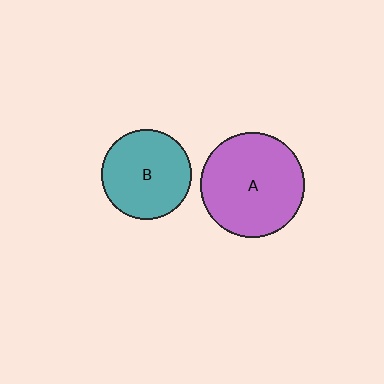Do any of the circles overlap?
No, none of the circles overlap.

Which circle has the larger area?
Circle A (purple).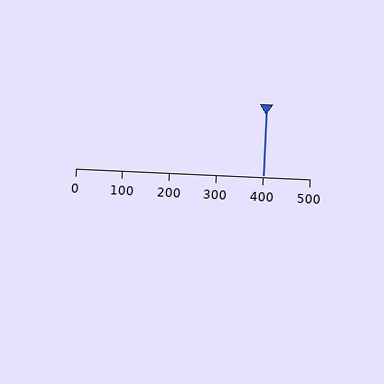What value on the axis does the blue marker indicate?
The marker indicates approximately 400.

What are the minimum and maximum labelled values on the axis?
The axis runs from 0 to 500.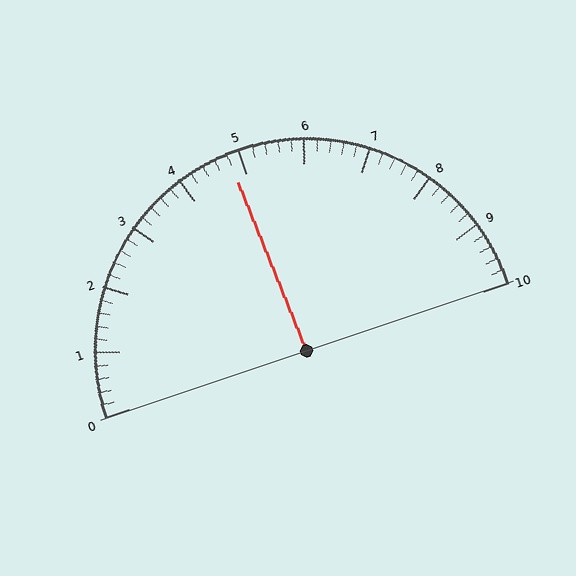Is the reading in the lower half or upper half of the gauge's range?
The reading is in the lower half of the range (0 to 10).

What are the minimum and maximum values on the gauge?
The gauge ranges from 0 to 10.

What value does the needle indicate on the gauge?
The needle indicates approximately 4.8.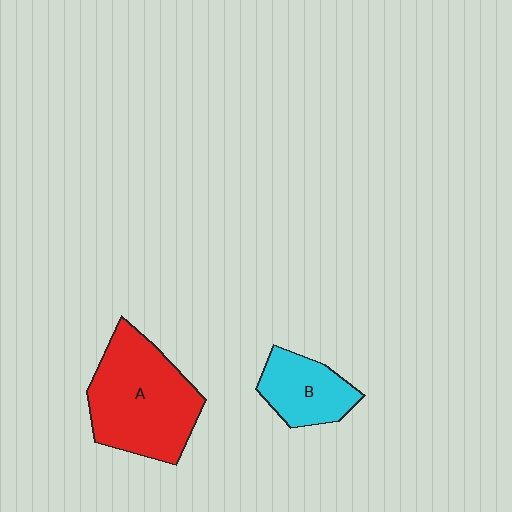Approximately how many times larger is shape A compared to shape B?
Approximately 2.0 times.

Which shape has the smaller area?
Shape B (cyan).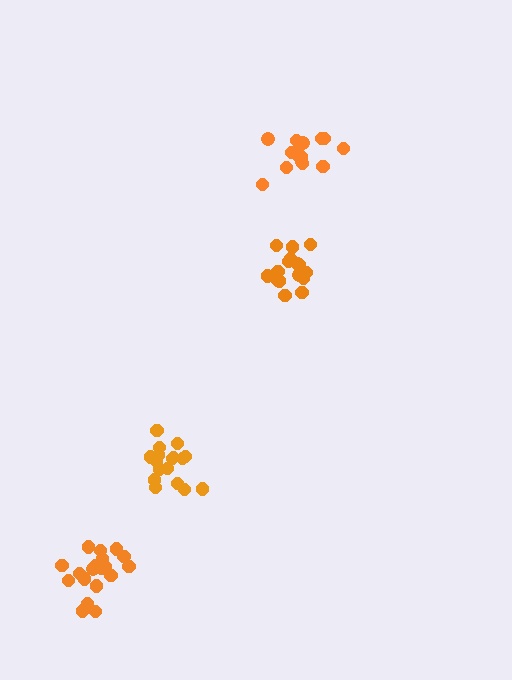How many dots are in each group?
Group 1: 16 dots, Group 2: 17 dots, Group 3: 19 dots, Group 4: 15 dots (67 total).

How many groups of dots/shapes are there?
There are 4 groups.